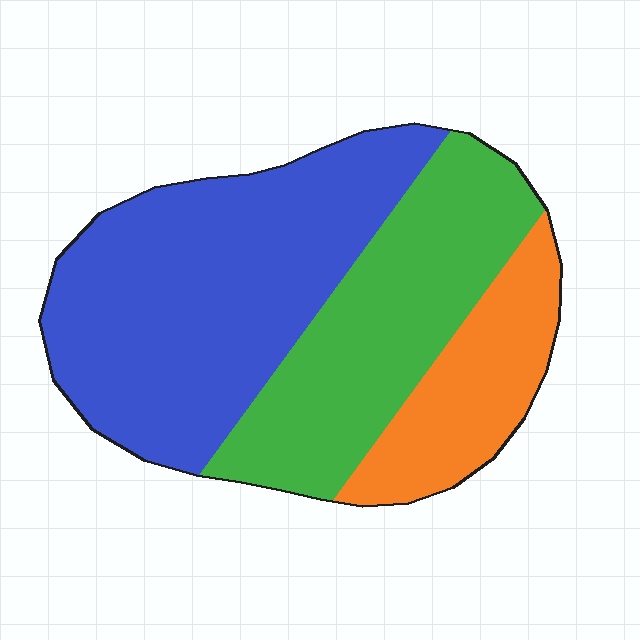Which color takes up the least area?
Orange, at roughly 20%.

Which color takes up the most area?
Blue, at roughly 50%.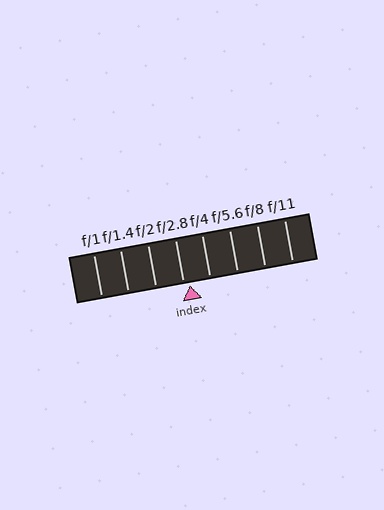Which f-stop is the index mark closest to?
The index mark is closest to f/2.8.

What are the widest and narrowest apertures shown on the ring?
The widest aperture shown is f/1 and the narrowest is f/11.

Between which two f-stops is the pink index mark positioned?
The index mark is between f/2.8 and f/4.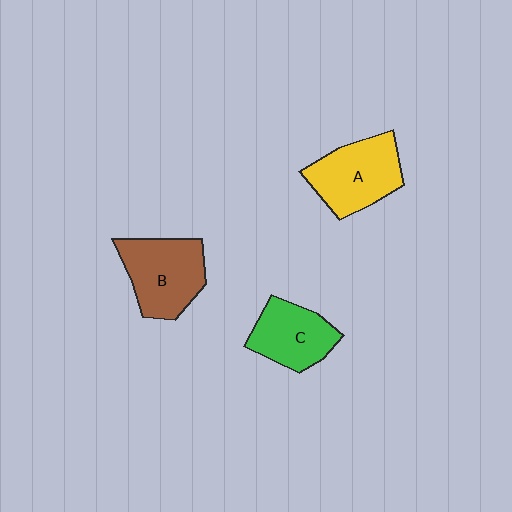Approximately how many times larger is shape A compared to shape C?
Approximately 1.2 times.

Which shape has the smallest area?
Shape C (green).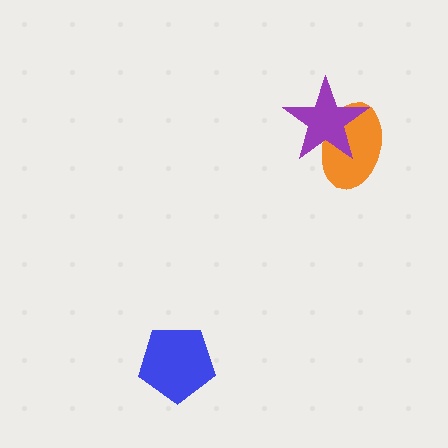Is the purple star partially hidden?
No, no other shape covers it.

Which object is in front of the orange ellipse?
The purple star is in front of the orange ellipse.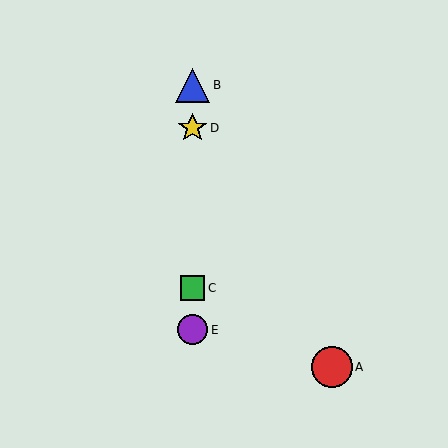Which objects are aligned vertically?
Objects B, C, D, E are aligned vertically.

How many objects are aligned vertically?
4 objects (B, C, D, E) are aligned vertically.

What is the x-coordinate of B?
Object B is at x≈192.